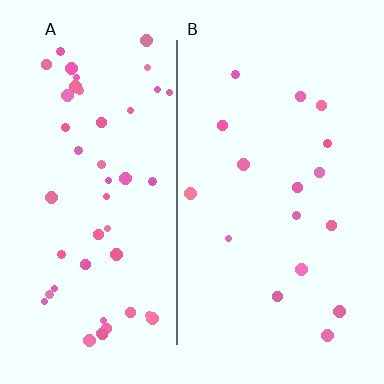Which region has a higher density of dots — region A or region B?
A (the left).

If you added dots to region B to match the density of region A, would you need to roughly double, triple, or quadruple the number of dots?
Approximately triple.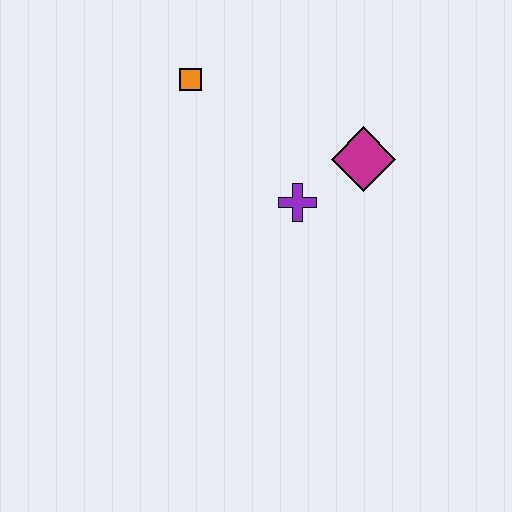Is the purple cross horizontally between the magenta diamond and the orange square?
Yes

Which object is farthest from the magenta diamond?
The orange square is farthest from the magenta diamond.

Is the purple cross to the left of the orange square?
No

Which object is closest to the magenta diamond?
The purple cross is closest to the magenta diamond.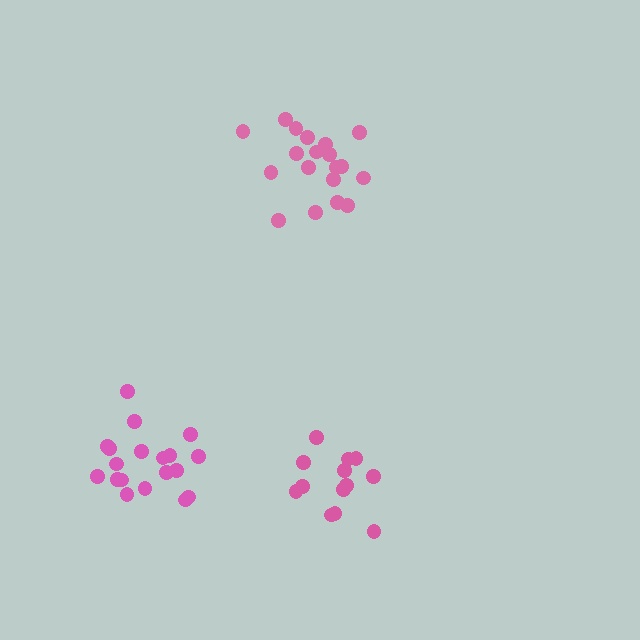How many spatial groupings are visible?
There are 3 spatial groupings.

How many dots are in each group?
Group 1: 19 dots, Group 2: 19 dots, Group 3: 13 dots (51 total).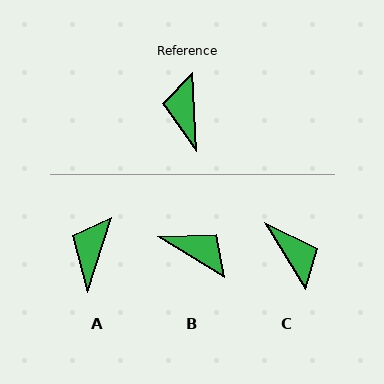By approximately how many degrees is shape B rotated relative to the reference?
Approximately 124 degrees clockwise.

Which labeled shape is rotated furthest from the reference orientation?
C, about 151 degrees away.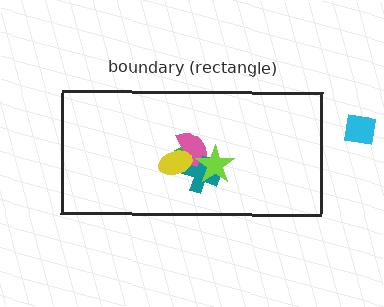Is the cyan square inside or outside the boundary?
Outside.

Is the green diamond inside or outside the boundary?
Inside.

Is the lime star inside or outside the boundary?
Inside.